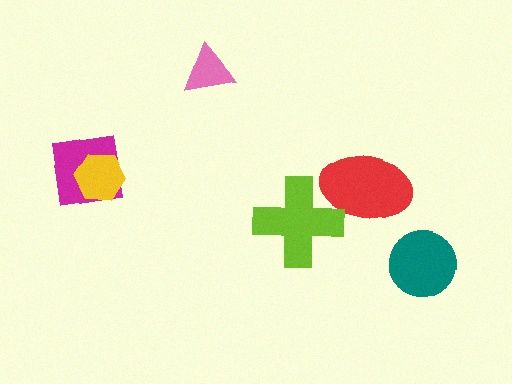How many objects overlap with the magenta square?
1 object overlaps with the magenta square.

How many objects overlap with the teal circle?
0 objects overlap with the teal circle.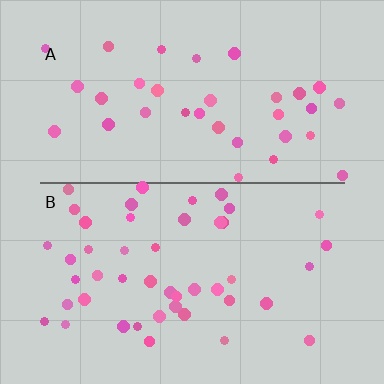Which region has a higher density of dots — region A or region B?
B (the bottom).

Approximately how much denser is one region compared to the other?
Approximately 1.4× — region B over region A.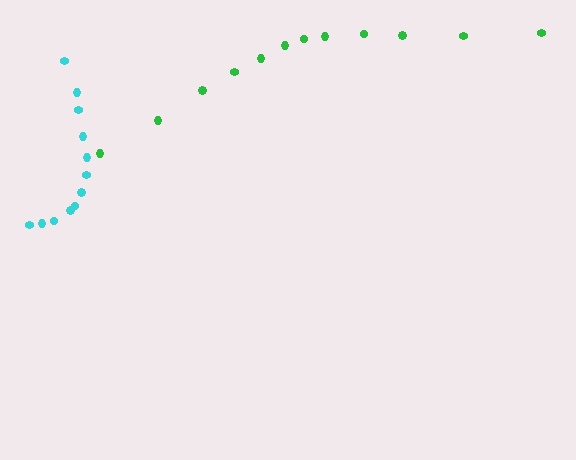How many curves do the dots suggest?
There are 2 distinct paths.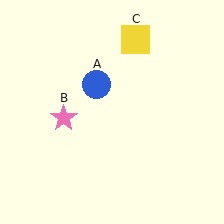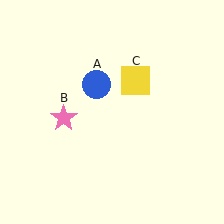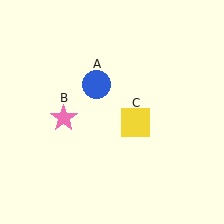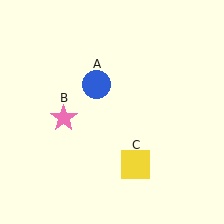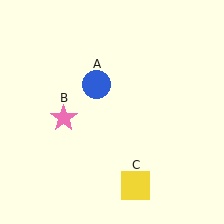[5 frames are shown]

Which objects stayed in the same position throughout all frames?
Blue circle (object A) and pink star (object B) remained stationary.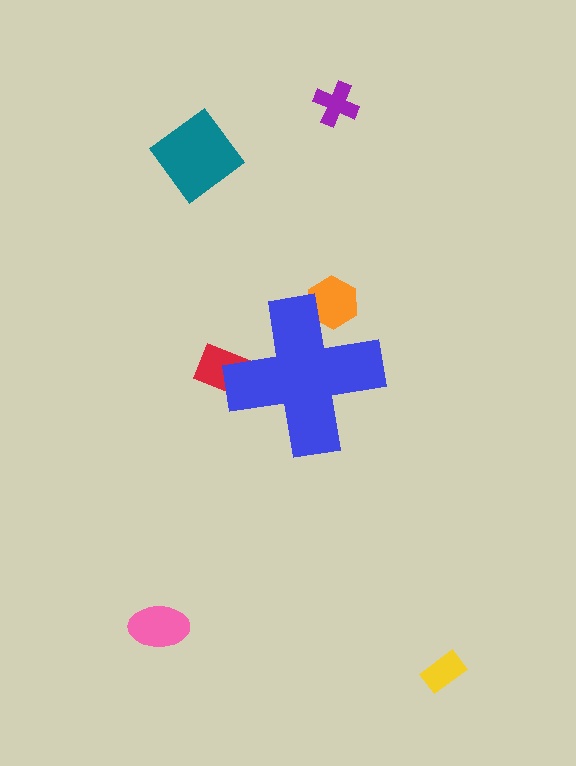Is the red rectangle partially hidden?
Yes, the red rectangle is partially hidden behind the blue cross.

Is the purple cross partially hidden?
No, the purple cross is fully visible.